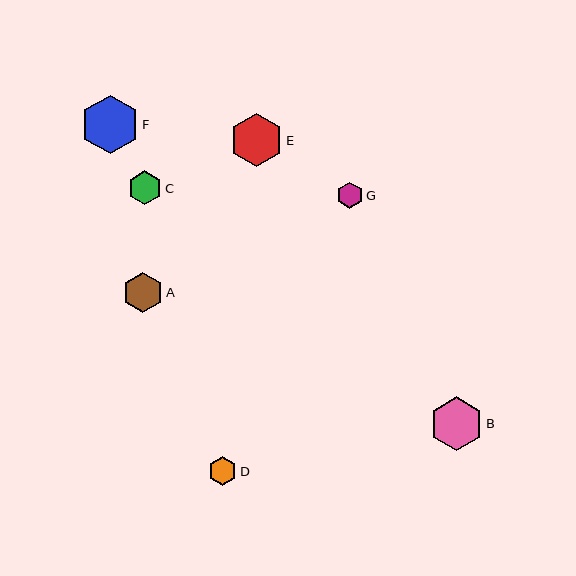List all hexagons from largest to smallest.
From largest to smallest: F, B, E, A, C, D, G.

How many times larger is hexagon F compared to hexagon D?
Hexagon F is approximately 2.0 times the size of hexagon D.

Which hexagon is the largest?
Hexagon F is the largest with a size of approximately 58 pixels.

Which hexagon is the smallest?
Hexagon G is the smallest with a size of approximately 26 pixels.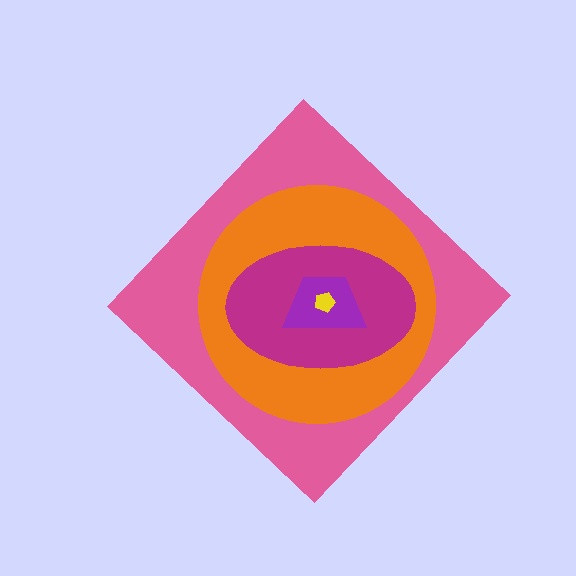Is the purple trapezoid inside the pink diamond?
Yes.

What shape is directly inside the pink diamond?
The orange circle.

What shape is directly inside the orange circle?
The magenta ellipse.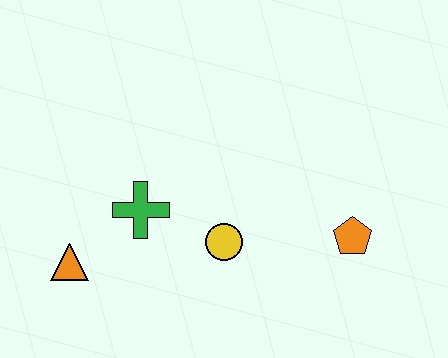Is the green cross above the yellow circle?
Yes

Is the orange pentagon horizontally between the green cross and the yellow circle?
No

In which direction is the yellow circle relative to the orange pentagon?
The yellow circle is to the left of the orange pentagon.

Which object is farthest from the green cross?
The orange pentagon is farthest from the green cross.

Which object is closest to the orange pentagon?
The yellow circle is closest to the orange pentagon.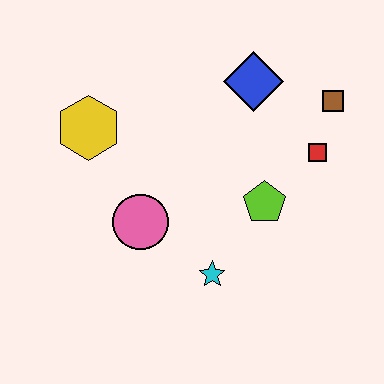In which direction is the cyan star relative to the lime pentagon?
The cyan star is below the lime pentagon.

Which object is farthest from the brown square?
The yellow hexagon is farthest from the brown square.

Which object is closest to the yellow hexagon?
The pink circle is closest to the yellow hexagon.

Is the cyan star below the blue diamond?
Yes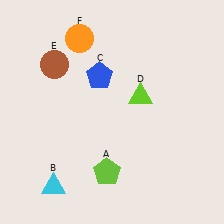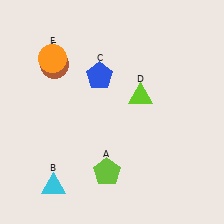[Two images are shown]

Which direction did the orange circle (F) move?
The orange circle (F) moved left.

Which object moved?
The orange circle (F) moved left.